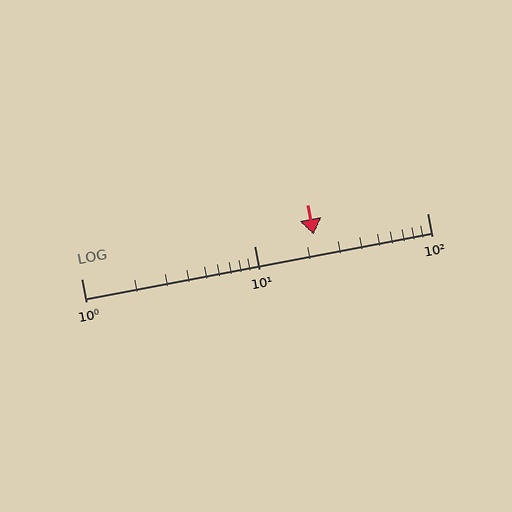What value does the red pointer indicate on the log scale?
The pointer indicates approximately 22.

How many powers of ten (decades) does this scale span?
The scale spans 2 decades, from 1 to 100.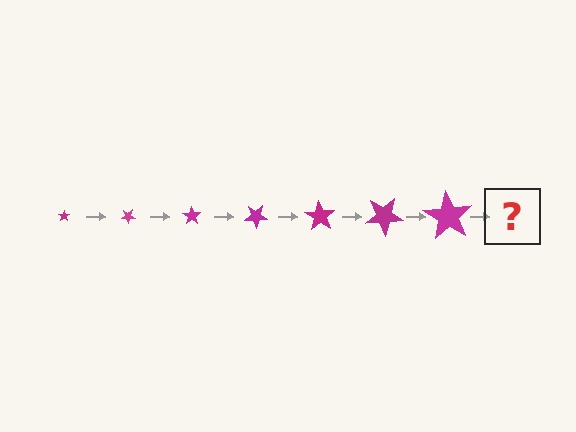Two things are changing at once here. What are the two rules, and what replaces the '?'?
The two rules are that the star grows larger each step and it rotates 35 degrees each step. The '?' should be a star, larger than the previous one and rotated 245 degrees from the start.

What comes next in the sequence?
The next element should be a star, larger than the previous one and rotated 245 degrees from the start.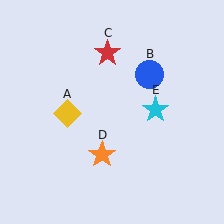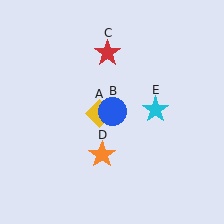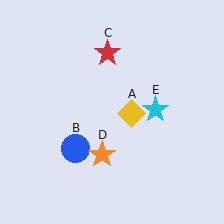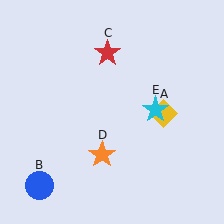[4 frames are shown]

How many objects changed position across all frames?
2 objects changed position: yellow diamond (object A), blue circle (object B).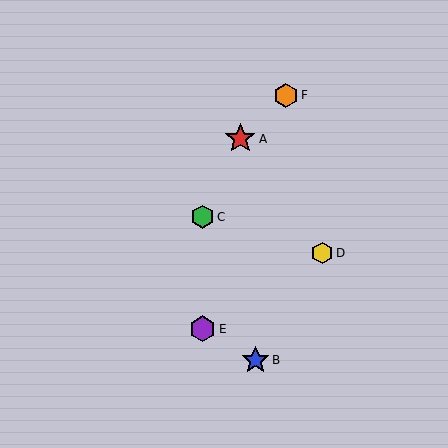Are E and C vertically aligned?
Yes, both are at x≈203.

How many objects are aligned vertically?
2 objects (C, E) are aligned vertically.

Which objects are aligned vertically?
Objects C, E are aligned vertically.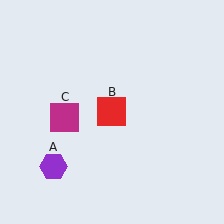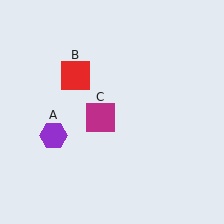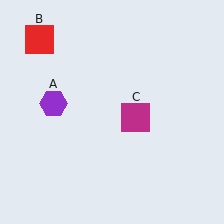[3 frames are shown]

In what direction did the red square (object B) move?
The red square (object B) moved up and to the left.